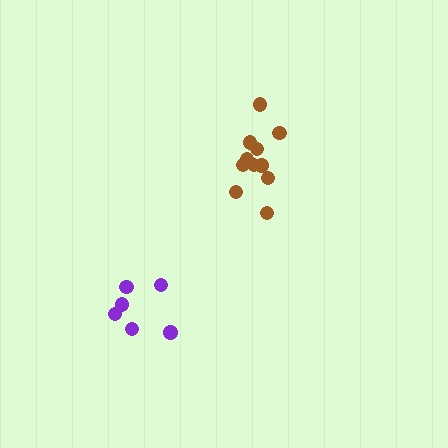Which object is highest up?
The brown cluster is topmost.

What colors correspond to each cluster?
The clusters are colored: brown, purple.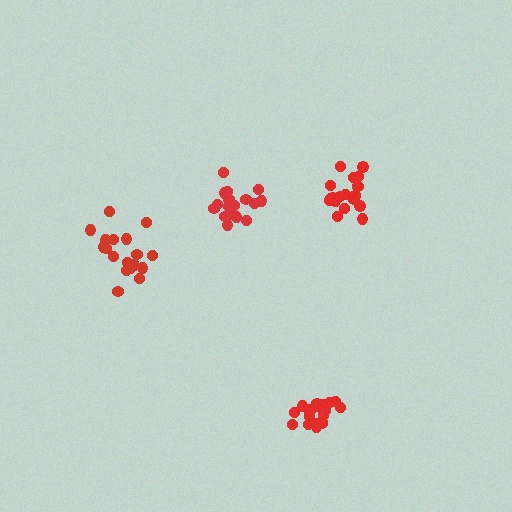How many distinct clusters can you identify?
There are 4 distinct clusters.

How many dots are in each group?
Group 1: 19 dots, Group 2: 20 dots, Group 3: 18 dots, Group 4: 18 dots (75 total).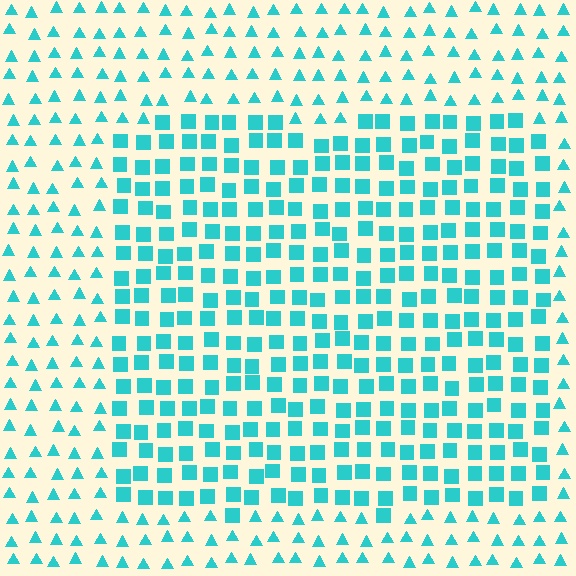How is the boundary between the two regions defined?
The boundary is defined by a change in element shape: squares inside vs. triangles outside. All elements share the same color and spacing.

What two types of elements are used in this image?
The image uses squares inside the rectangle region and triangles outside it.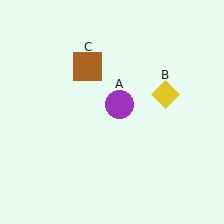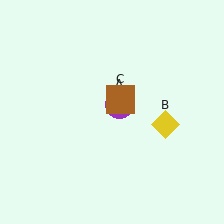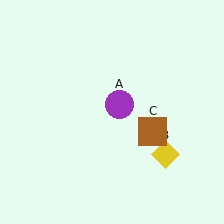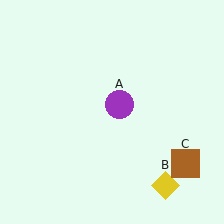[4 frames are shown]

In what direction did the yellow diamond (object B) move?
The yellow diamond (object B) moved down.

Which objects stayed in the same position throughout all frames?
Purple circle (object A) remained stationary.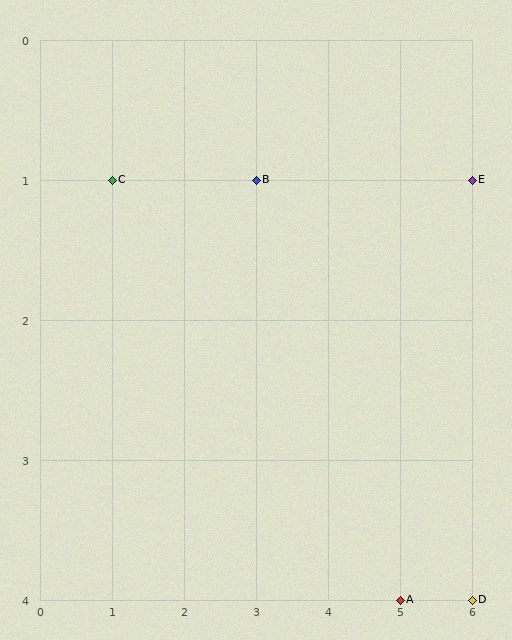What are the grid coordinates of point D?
Point D is at grid coordinates (6, 4).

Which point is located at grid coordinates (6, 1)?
Point E is at (6, 1).